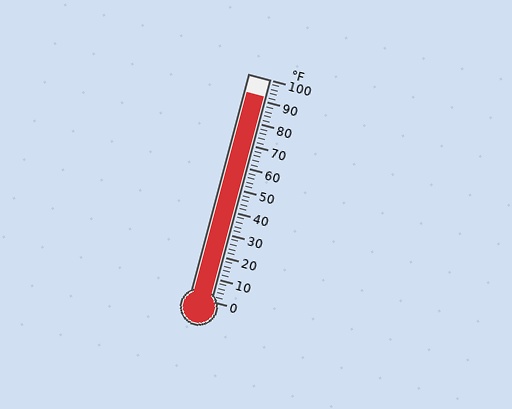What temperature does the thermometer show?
The thermometer shows approximately 92°F.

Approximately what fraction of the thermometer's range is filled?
The thermometer is filled to approximately 90% of its range.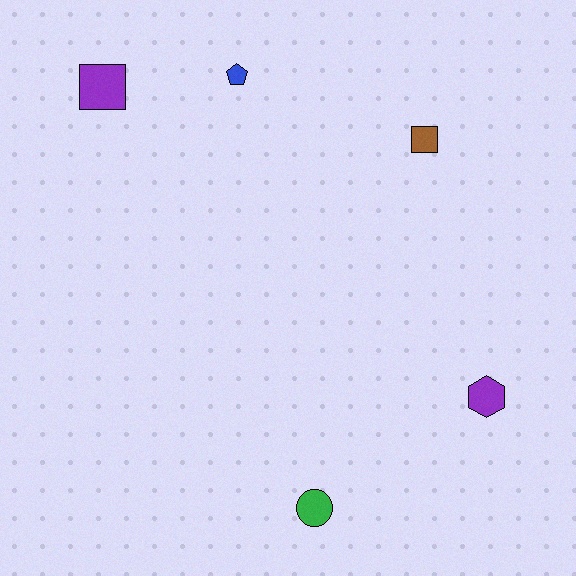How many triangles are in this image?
There are no triangles.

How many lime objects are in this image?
There are no lime objects.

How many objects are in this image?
There are 5 objects.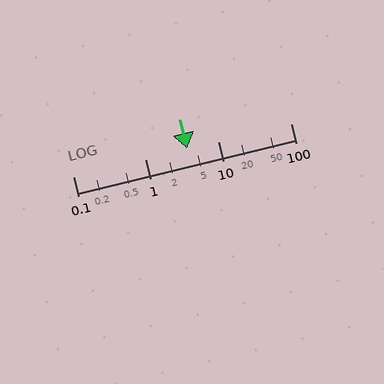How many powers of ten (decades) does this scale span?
The scale spans 3 decades, from 0.1 to 100.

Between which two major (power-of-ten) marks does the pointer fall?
The pointer is between 1 and 10.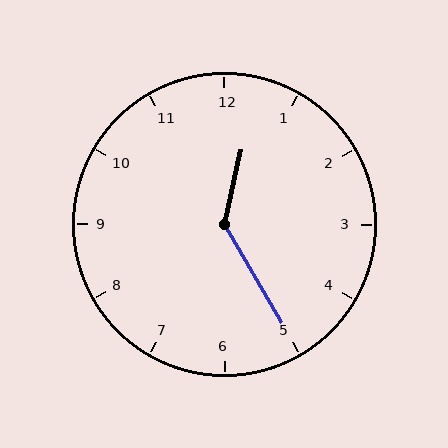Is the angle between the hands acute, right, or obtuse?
It is obtuse.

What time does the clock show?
12:25.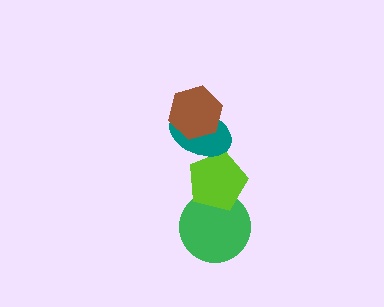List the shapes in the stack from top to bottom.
From top to bottom: the brown hexagon, the teal ellipse, the lime pentagon, the green circle.